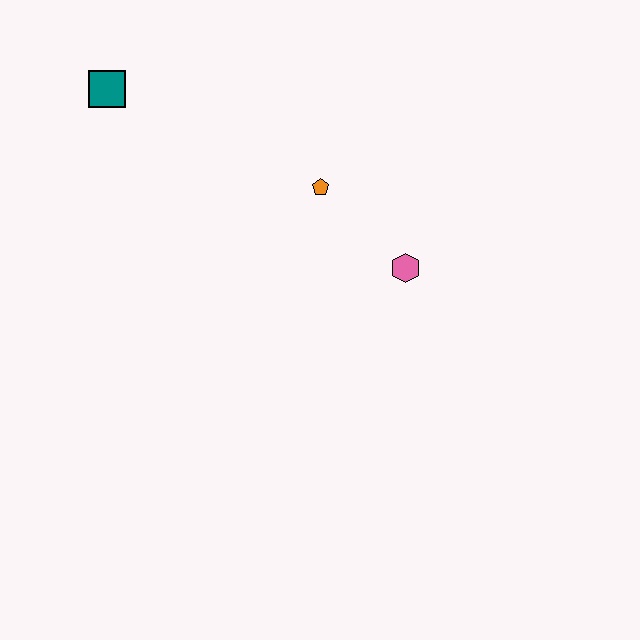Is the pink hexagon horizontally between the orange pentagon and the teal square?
No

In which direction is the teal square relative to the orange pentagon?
The teal square is to the left of the orange pentagon.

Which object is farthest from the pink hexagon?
The teal square is farthest from the pink hexagon.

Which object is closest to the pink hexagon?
The orange pentagon is closest to the pink hexagon.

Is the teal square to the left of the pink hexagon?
Yes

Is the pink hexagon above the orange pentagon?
No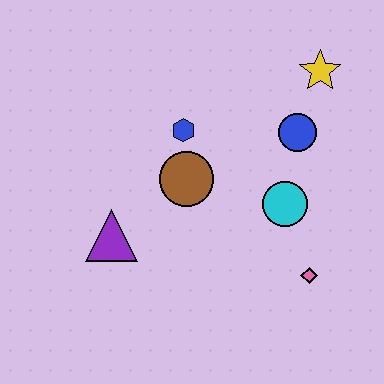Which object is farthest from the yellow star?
The purple triangle is farthest from the yellow star.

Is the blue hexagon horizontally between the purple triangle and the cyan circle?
Yes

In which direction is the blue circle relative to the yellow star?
The blue circle is below the yellow star.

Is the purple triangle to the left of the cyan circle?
Yes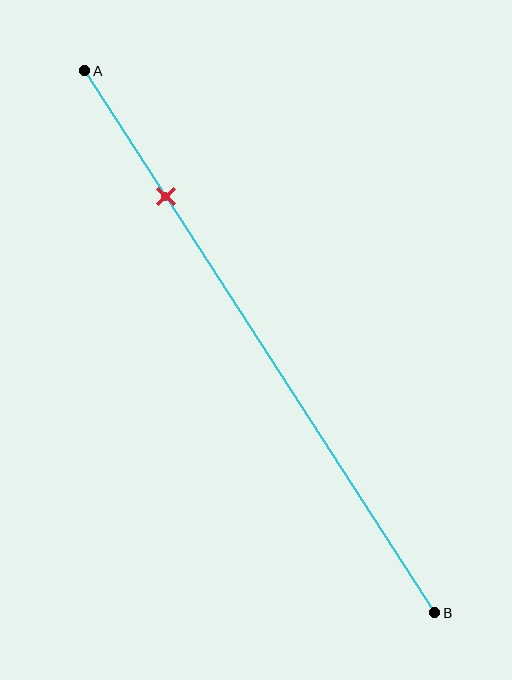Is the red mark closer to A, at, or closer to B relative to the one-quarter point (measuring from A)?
The red mark is approximately at the one-quarter point of segment AB.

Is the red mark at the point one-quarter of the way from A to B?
Yes, the mark is approximately at the one-quarter point.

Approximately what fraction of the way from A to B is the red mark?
The red mark is approximately 25% of the way from A to B.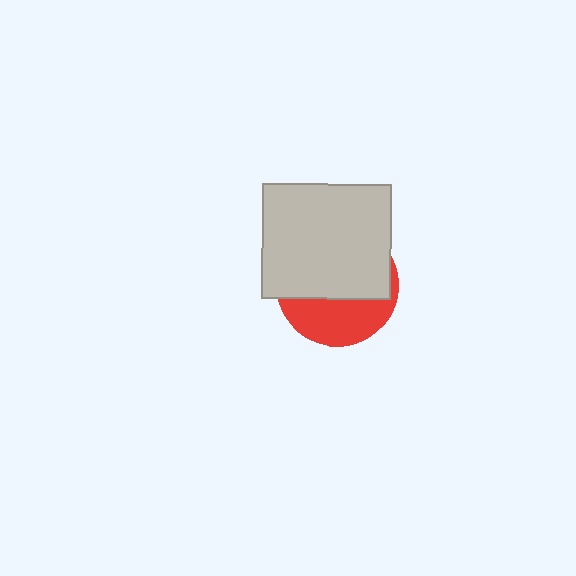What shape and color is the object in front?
The object in front is a light gray rectangle.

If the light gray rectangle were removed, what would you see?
You would see the complete red circle.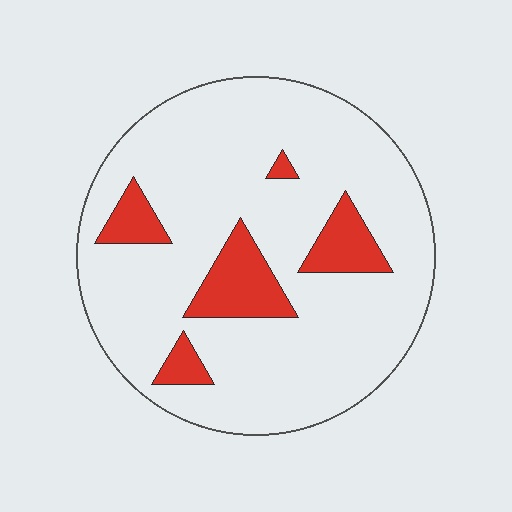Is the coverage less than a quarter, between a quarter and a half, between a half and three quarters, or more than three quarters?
Less than a quarter.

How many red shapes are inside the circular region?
5.